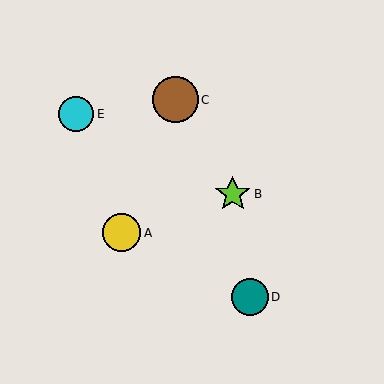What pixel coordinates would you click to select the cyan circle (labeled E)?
Click at (76, 114) to select the cyan circle E.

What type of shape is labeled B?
Shape B is a lime star.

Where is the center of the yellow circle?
The center of the yellow circle is at (121, 233).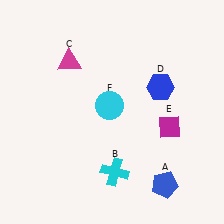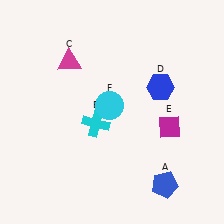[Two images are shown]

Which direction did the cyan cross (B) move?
The cyan cross (B) moved up.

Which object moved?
The cyan cross (B) moved up.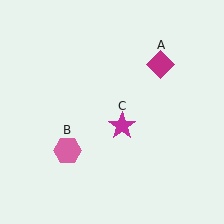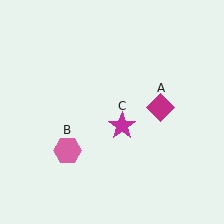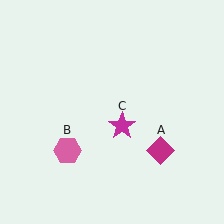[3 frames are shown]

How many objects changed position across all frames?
1 object changed position: magenta diamond (object A).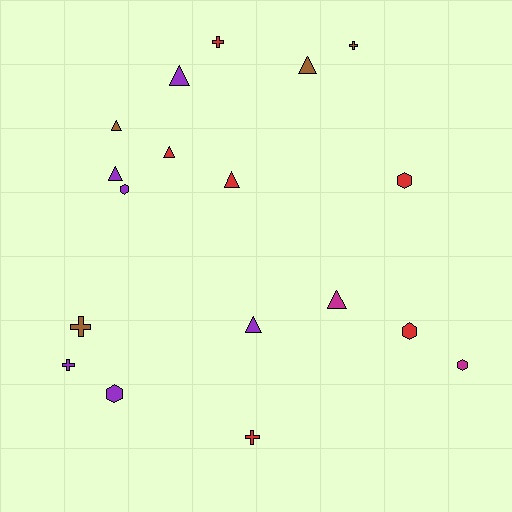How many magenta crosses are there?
There are no magenta crosses.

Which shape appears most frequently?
Triangle, with 8 objects.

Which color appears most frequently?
Purple, with 6 objects.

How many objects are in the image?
There are 18 objects.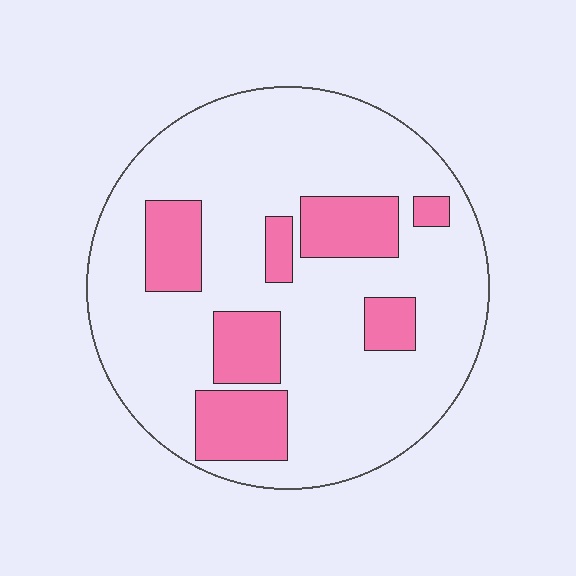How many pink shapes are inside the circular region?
7.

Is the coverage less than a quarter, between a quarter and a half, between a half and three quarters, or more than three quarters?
Less than a quarter.